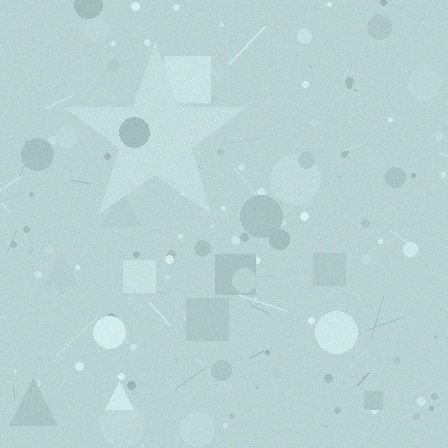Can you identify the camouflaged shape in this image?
The camouflaged shape is a star.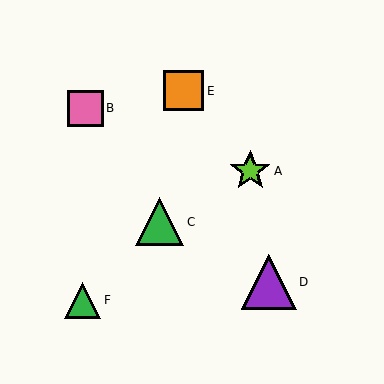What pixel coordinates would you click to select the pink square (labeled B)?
Click at (85, 108) to select the pink square B.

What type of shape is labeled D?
Shape D is a purple triangle.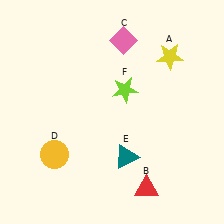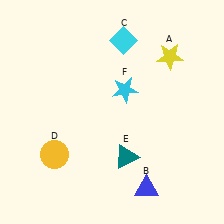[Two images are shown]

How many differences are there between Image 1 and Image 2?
There are 3 differences between the two images.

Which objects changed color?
B changed from red to blue. C changed from pink to cyan. F changed from lime to cyan.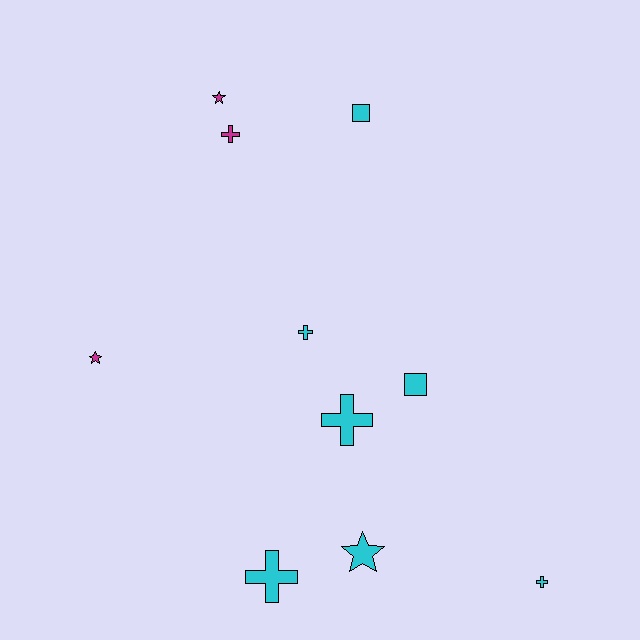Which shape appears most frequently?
Cross, with 5 objects.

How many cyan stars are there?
There is 1 cyan star.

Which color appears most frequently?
Cyan, with 7 objects.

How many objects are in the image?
There are 10 objects.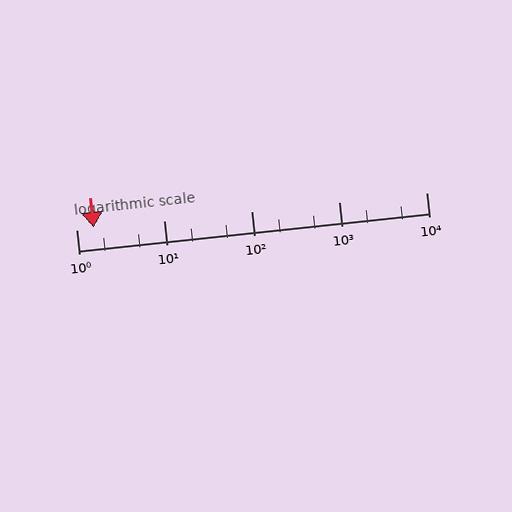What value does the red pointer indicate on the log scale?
The pointer indicates approximately 1.6.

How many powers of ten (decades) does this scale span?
The scale spans 4 decades, from 1 to 10000.